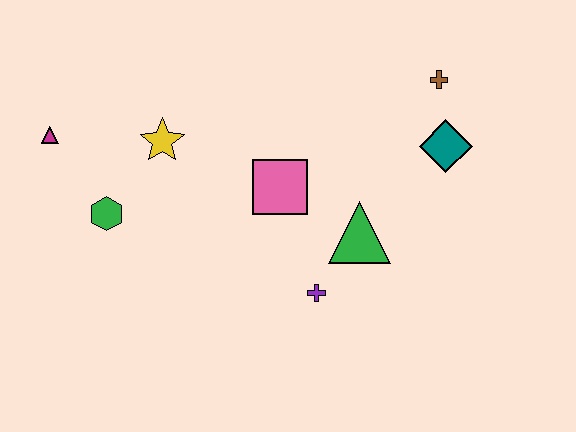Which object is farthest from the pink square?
The magenta triangle is farthest from the pink square.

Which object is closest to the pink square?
The green triangle is closest to the pink square.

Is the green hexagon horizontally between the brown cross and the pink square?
No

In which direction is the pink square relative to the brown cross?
The pink square is to the left of the brown cross.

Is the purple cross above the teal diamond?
No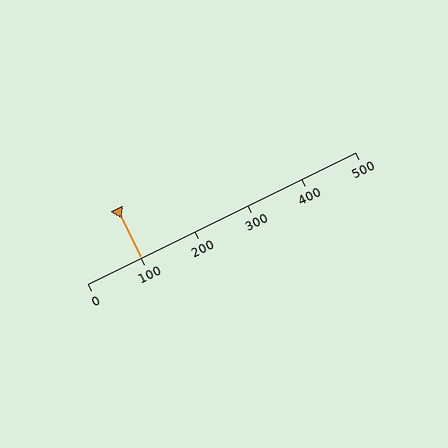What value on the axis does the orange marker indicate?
The marker indicates approximately 100.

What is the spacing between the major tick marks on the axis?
The major ticks are spaced 100 apart.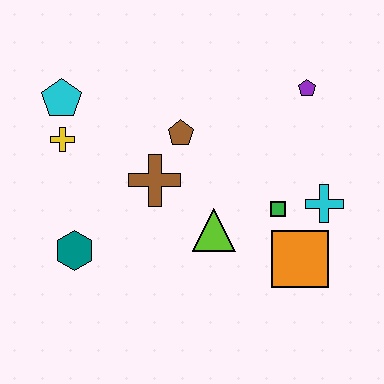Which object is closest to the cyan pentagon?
The yellow cross is closest to the cyan pentagon.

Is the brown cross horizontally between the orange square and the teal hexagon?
Yes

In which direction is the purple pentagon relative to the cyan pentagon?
The purple pentagon is to the right of the cyan pentagon.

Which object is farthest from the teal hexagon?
The purple pentagon is farthest from the teal hexagon.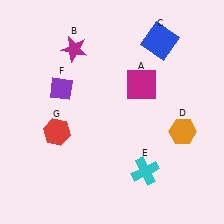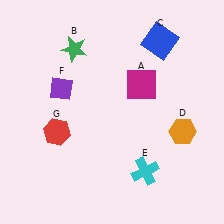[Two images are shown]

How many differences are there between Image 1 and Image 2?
There is 1 difference between the two images.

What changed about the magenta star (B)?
In Image 1, B is magenta. In Image 2, it changed to green.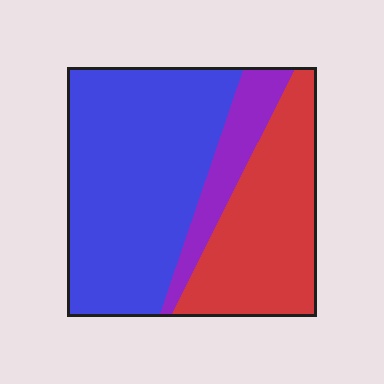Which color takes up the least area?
Purple, at roughly 15%.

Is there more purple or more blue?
Blue.